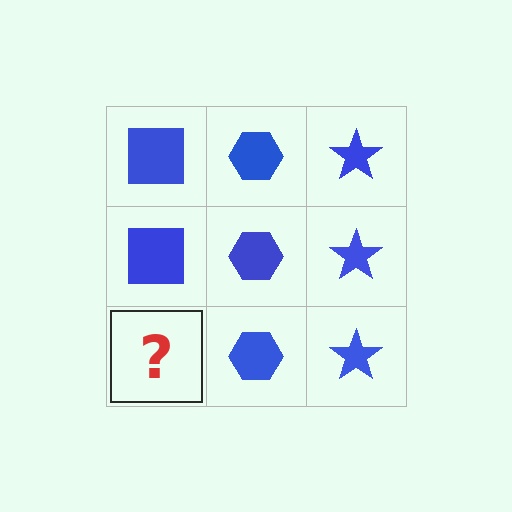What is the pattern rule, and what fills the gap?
The rule is that each column has a consistent shape. The gap should be filled with a blue square.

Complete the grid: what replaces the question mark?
The question mark should be replaced with a blue square.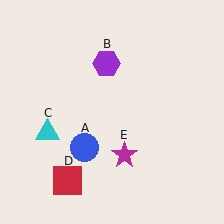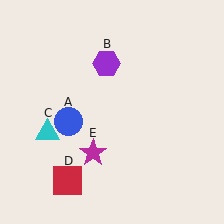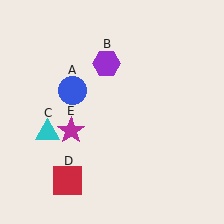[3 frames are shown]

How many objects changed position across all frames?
2 objects changed position: blue circle (object A), magenta star (object E).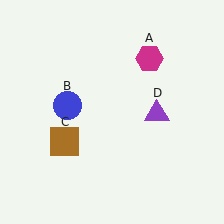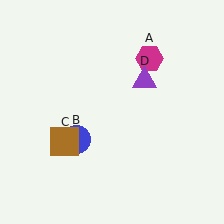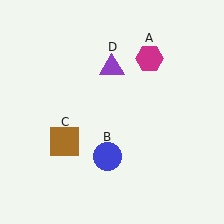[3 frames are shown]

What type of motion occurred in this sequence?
The blue circle (object B), purple triangle (object D) rotated counterclockwise around the center of the scene.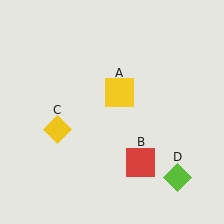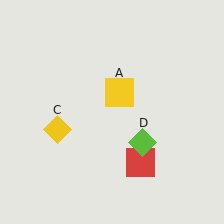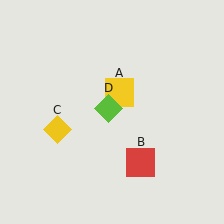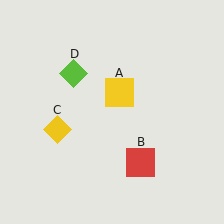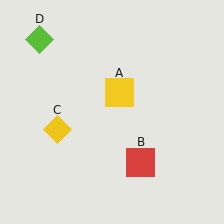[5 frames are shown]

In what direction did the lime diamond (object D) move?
The lime diamond (object D) moved up and to the left.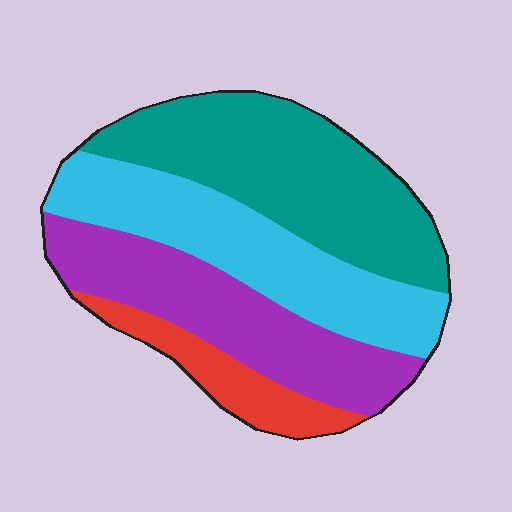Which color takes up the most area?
Teal, at roughly 35%.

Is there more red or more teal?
Teal.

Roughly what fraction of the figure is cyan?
Cyan takes up about one quarter (1/4) of the figure.